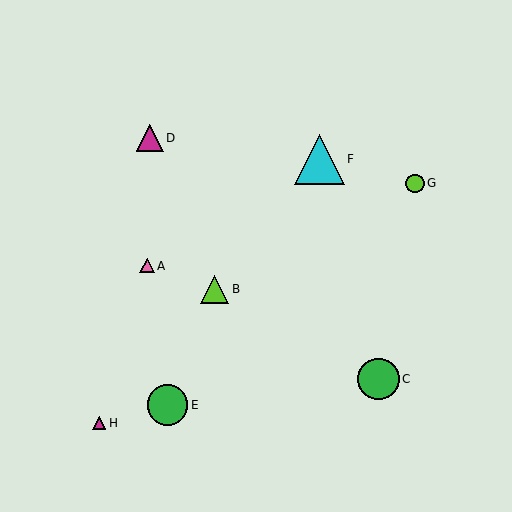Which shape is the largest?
The cyan triangle (labeled F) is the largest.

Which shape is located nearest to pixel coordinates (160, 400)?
The green circle (labeled E) at (168, 405) is nearest to that location.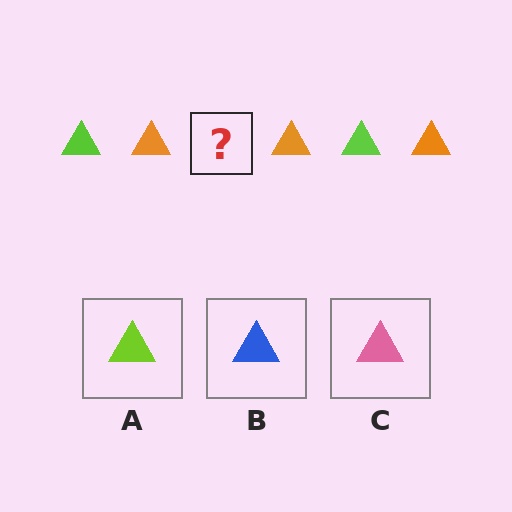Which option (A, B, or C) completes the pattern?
A.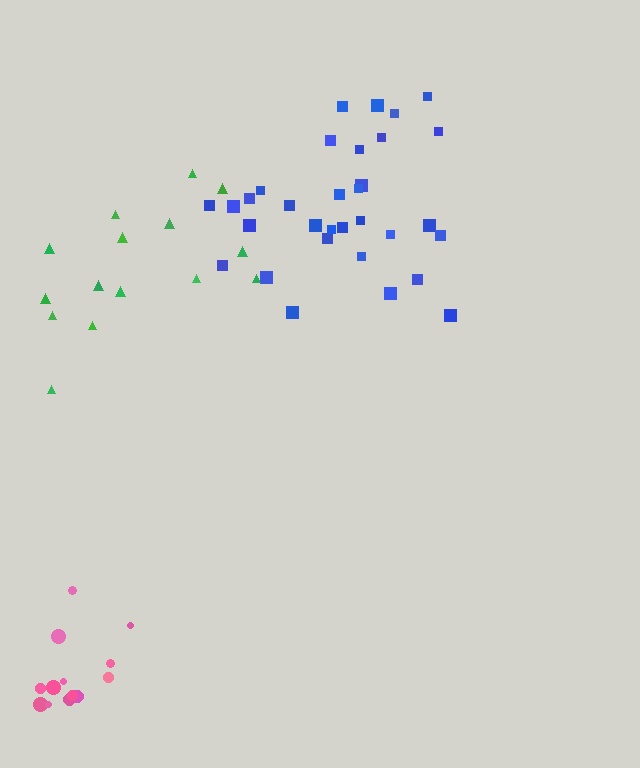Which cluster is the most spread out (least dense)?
Green.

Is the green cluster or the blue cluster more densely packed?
Blue.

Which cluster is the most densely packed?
Pink.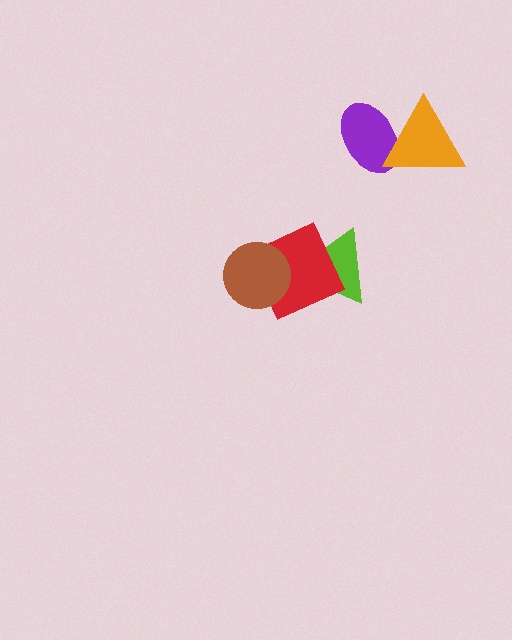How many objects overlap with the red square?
2 objects overlap with the red square.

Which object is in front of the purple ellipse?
The orange triangle is in front of the purple ellipse.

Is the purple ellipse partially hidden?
Yes, it is partially covered by another shape.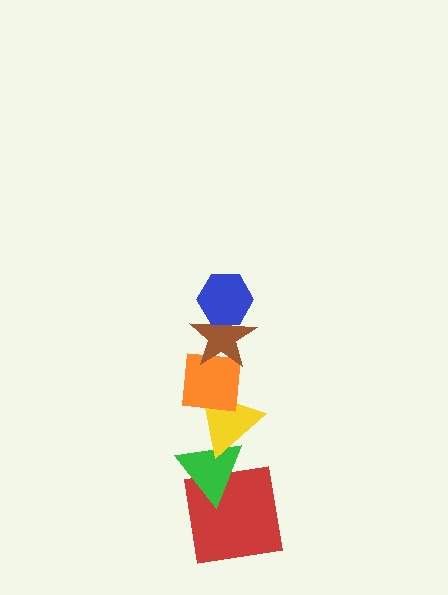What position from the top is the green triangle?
The green triangle is 5th from the top.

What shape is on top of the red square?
The green triangle is on top of the red square.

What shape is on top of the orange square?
The brown star is on top of the orange square.